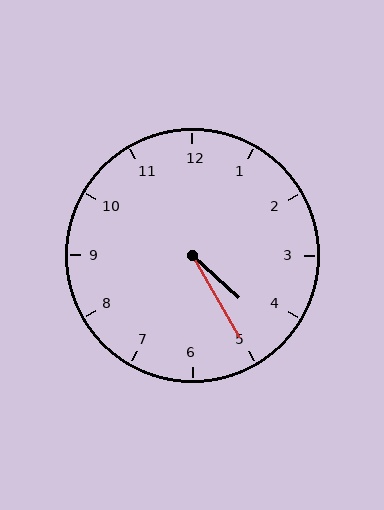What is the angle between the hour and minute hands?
Approximately 18 degrees.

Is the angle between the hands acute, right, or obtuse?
It is acute.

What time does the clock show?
4:25.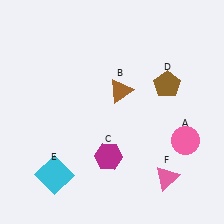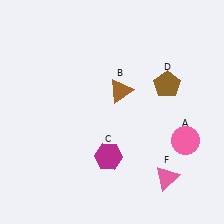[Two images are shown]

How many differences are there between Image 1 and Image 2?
There is 1 difference between the two images.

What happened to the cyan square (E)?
The cyan square (E) was removed in Image 2. It was in the bottom-left area of Image 1.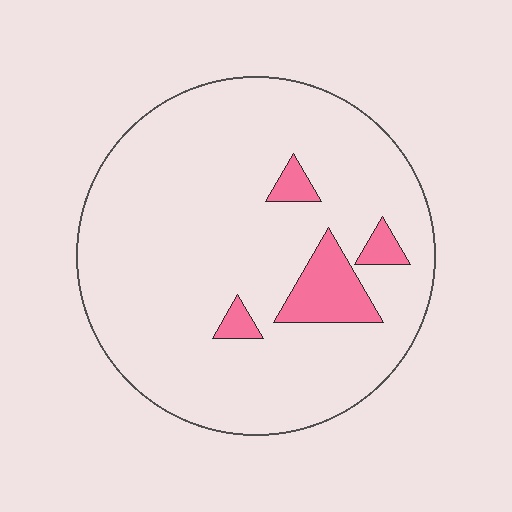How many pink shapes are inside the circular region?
4.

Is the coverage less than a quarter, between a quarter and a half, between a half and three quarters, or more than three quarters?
Less than a quarter.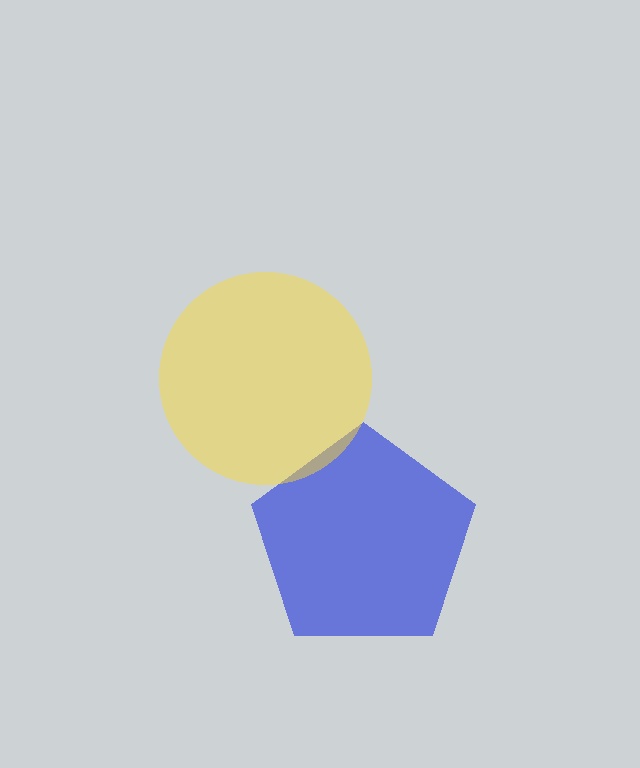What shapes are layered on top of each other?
The layered shapes are: a blue pentagon, a yellow circle.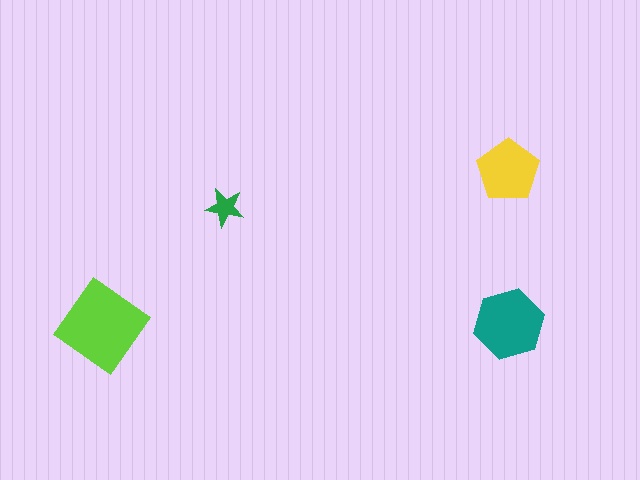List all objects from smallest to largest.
The green star, the yellow pentagon, the teal hexagon, the lime diamond.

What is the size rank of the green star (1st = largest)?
4th.